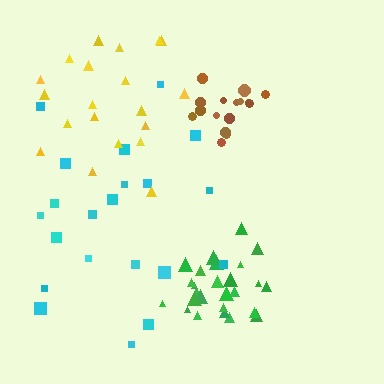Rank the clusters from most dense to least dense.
brown, green, yellow, cyan.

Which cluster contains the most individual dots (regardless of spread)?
Green (27).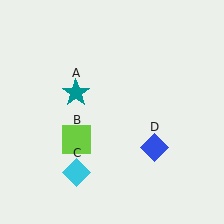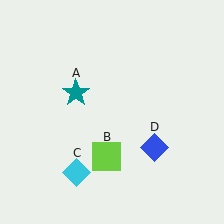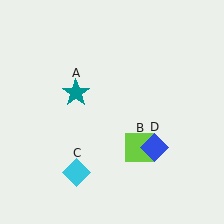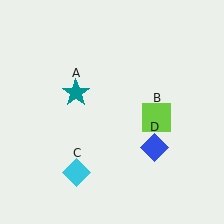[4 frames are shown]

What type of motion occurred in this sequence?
The lime square (object B) rotated counterclockwise around the center of the scene.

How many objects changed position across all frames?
1 object changed position: lime square (object B).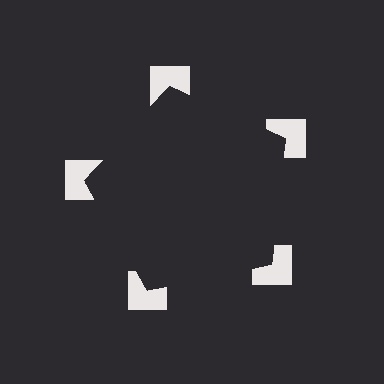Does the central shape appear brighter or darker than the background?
It typically appears slightly darker than the background, even though no actual brightness change is drawn.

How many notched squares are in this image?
There are 5 — one at each vertex of the illusory pentagon.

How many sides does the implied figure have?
5 sides.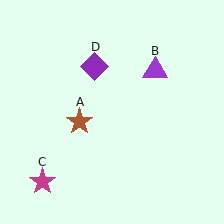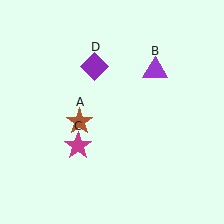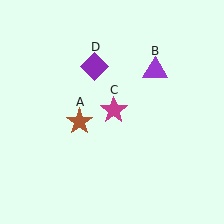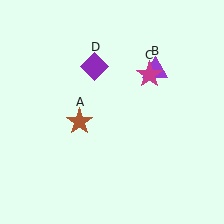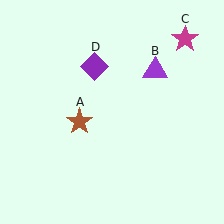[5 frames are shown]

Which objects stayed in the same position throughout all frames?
Brown star (object A) and purple triangle (object B) and purple diamond (object D) remained stationary.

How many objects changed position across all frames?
1 object changed position: magenta star (object C).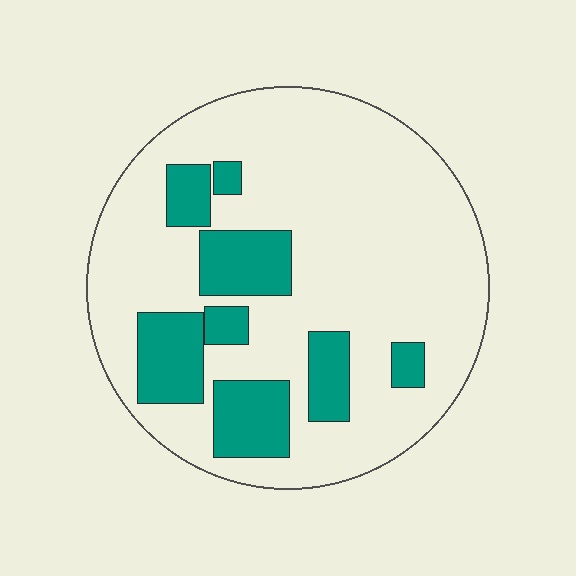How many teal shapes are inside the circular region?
8.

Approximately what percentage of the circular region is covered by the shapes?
Approximately 25%.